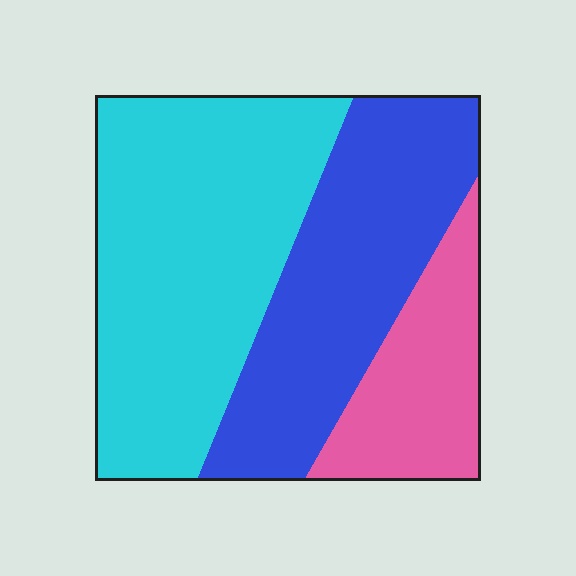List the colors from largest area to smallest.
From largest to smallest: cyan, blue, pink.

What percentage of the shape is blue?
Blue takes up between a third and a half of the shape.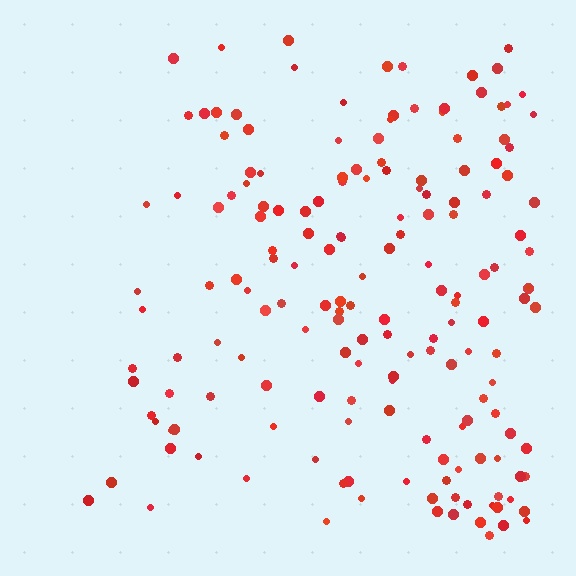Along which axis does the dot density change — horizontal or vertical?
Horizontal.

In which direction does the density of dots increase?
From left to right, with the right side densest.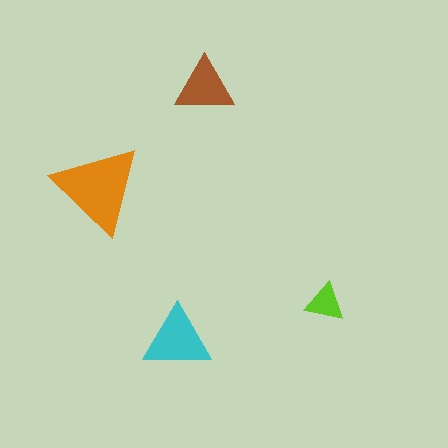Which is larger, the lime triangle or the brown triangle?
The brown one.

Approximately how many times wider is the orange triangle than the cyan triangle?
About 1.5 times wider.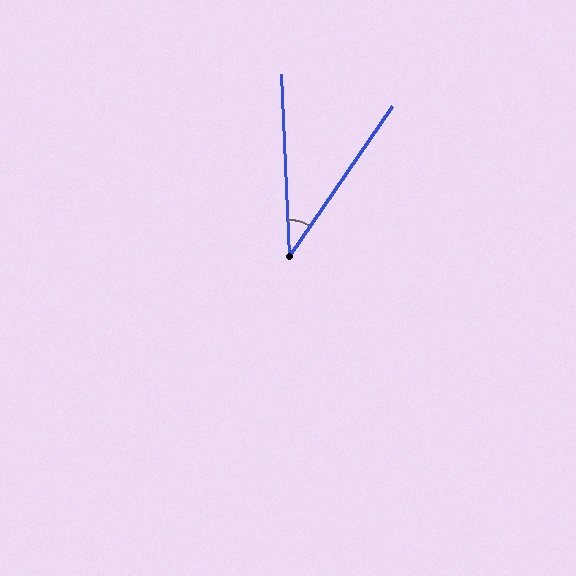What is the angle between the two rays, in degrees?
Approximately 37 degrees.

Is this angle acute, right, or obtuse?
It is acute.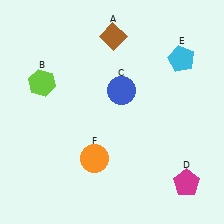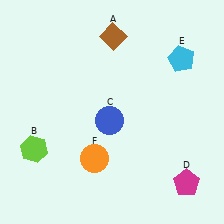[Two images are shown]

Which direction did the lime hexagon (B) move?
The lime hexagon (B) moved down.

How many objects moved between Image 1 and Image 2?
2 objects moved between the two images.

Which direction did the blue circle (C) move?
The blue circle (C) moved down.